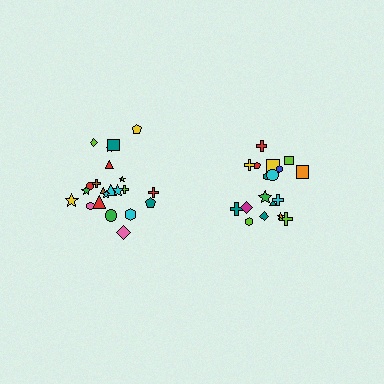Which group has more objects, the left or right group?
The left group.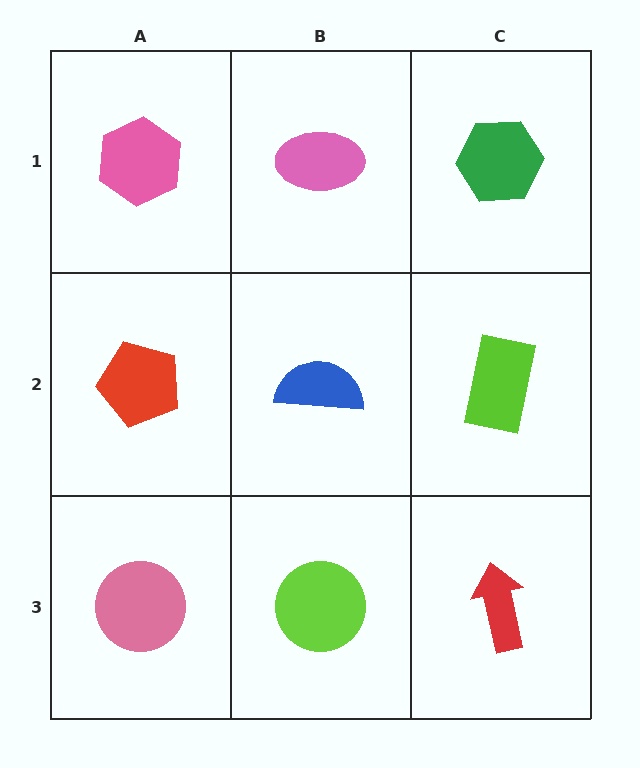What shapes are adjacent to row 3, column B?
A blue semicircle (row 2, column B), a pink circle (row 3, column A), a red arrow (row 3, column C).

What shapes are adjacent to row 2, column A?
A pink hexagon (row 1, column A), a pink circle (row 3, column A), a blue semicircle (row 2, column B).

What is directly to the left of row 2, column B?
A red pentagon.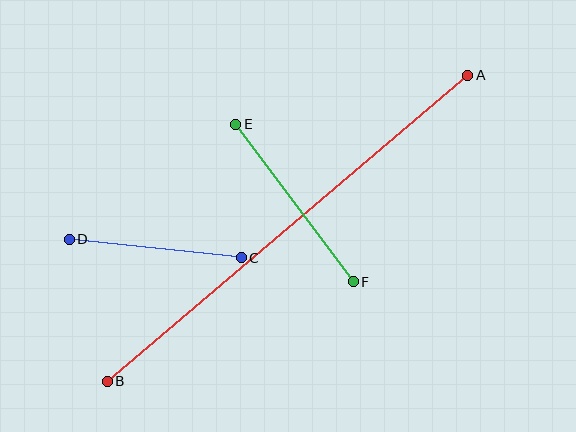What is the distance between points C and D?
The distance is approximately 173 pixels.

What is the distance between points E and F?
The distance is approximately 197 pixels.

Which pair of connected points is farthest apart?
Points A and B are farthest apart.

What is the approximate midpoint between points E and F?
The midpoint is at approximately (294, 203) pixels.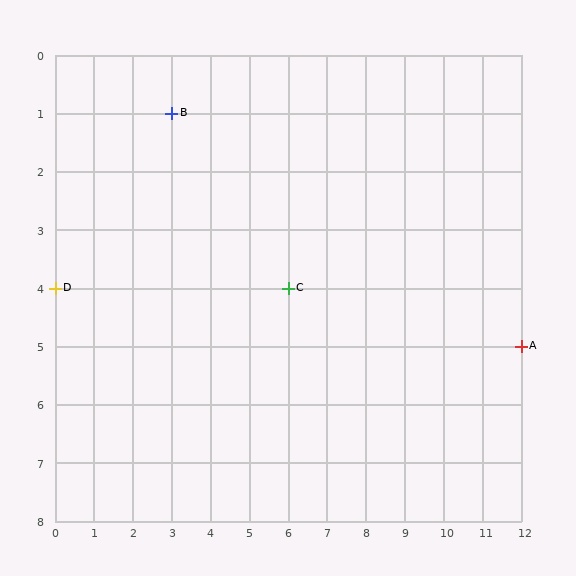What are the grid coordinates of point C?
Point C is at grid coordinates (6, 4).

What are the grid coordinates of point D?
Point D is at grid coordinates (0, 4).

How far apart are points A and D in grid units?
Points A and D are 12 columns and 1 row apart (about 12.0 grid units diagonally).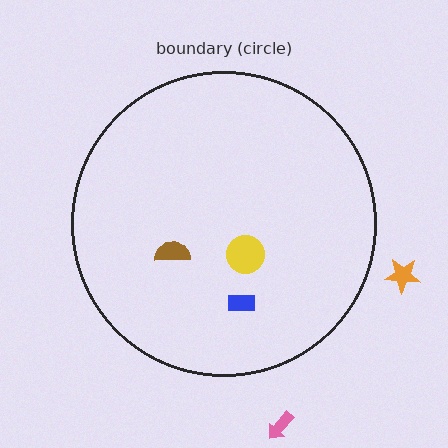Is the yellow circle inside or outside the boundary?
Inside.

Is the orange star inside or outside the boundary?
Outside.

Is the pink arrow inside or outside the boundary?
Outside.